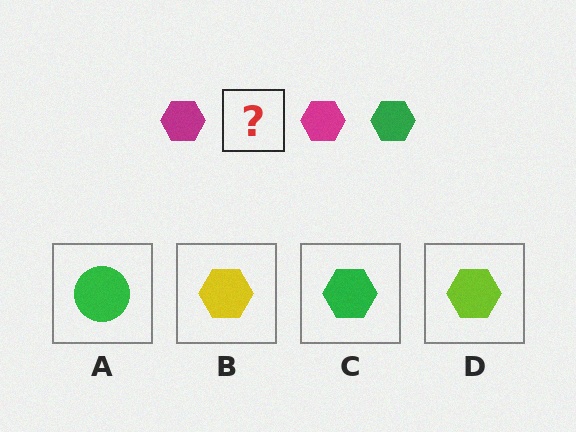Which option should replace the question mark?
Option C.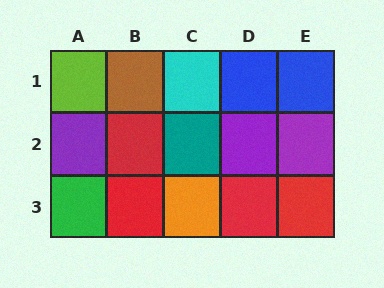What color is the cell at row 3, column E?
Red.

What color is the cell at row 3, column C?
Orange.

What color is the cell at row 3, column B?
Red.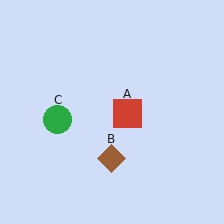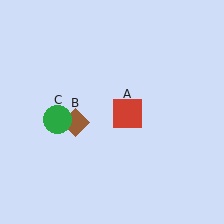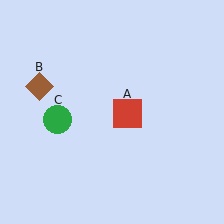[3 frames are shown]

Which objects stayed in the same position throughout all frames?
Red square (object A) and green circle (object C) remained stationary.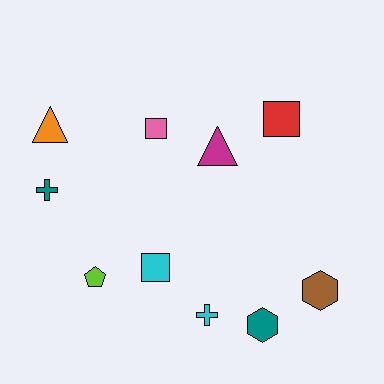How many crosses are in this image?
There are 2 crosses.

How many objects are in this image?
There are 10 objects.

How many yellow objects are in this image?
There are no yellow objects.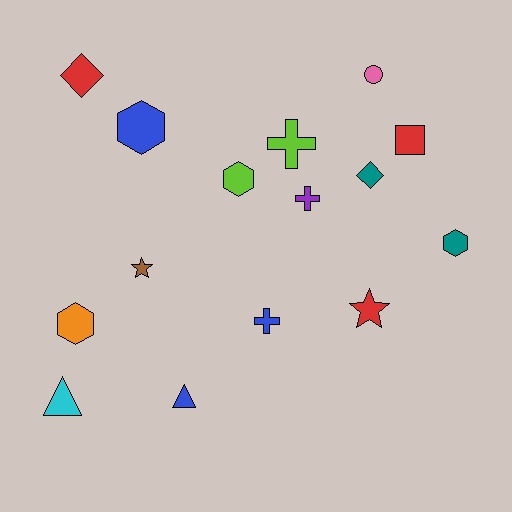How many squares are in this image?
There is 1 square.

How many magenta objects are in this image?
There are no magenta objects.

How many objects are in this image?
There are 15 objects.